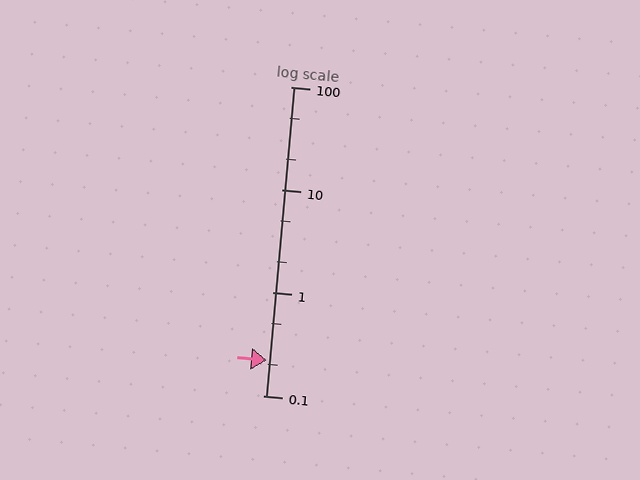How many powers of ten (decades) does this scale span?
The scale spans 3 decades, from 0.1 to 100.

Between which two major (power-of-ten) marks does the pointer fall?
The pointer is between 0.1 and 1.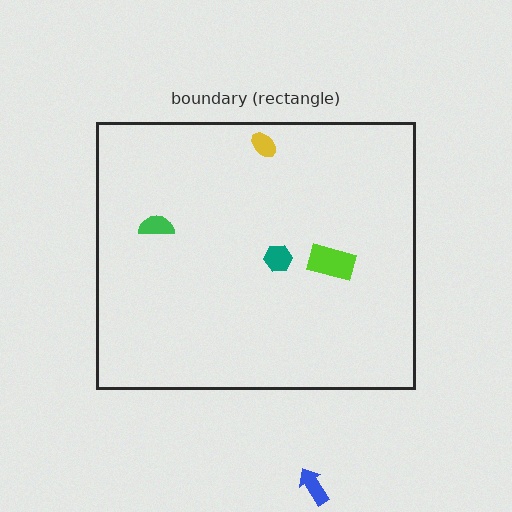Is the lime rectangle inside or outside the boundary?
Inside.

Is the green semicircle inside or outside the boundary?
Inside.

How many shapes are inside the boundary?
4 inside, 1 outside.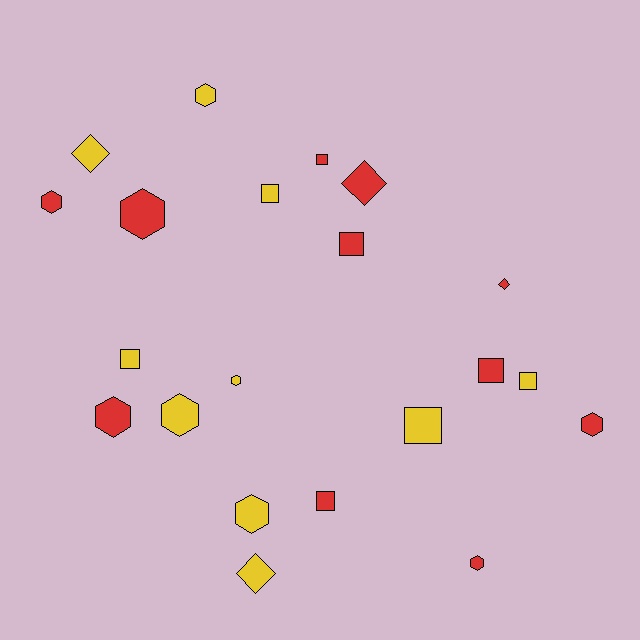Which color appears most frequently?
Red, with 11 objects.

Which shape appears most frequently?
Hexagon, with 9 objects.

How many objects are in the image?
There are 21 objects.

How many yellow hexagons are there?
There are 4 yellow hexagons.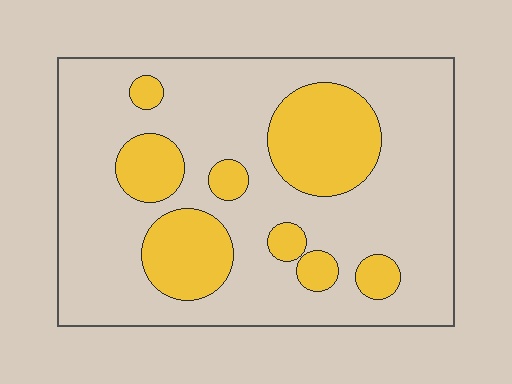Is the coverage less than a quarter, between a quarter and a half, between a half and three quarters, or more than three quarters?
Between a quarter and a half.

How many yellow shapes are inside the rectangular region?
8.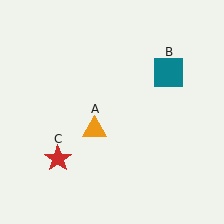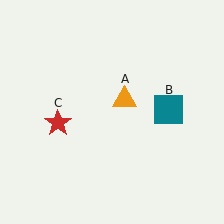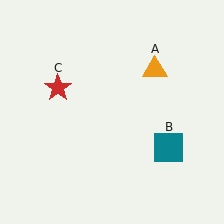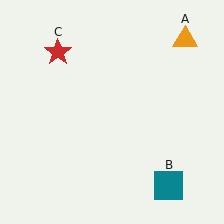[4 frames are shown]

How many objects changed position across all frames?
3 objects changed position: orange triangle (object A), teal square (object B), red star (object C).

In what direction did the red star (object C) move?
The red star (object C) moved up.